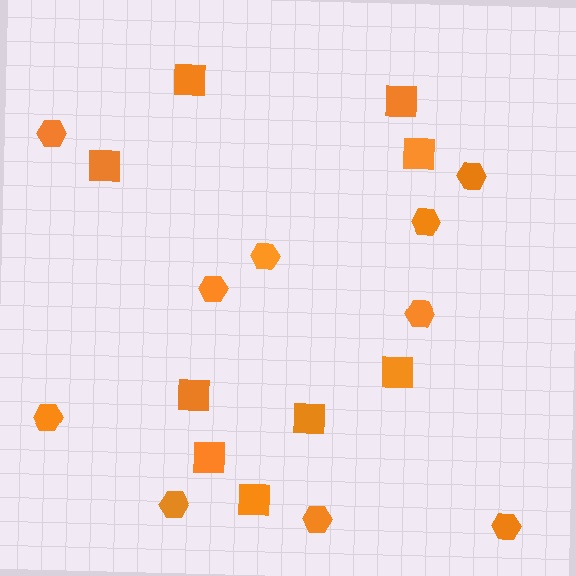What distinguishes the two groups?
There are 2 groups: one group of squares (9) and one group of hexagons (10).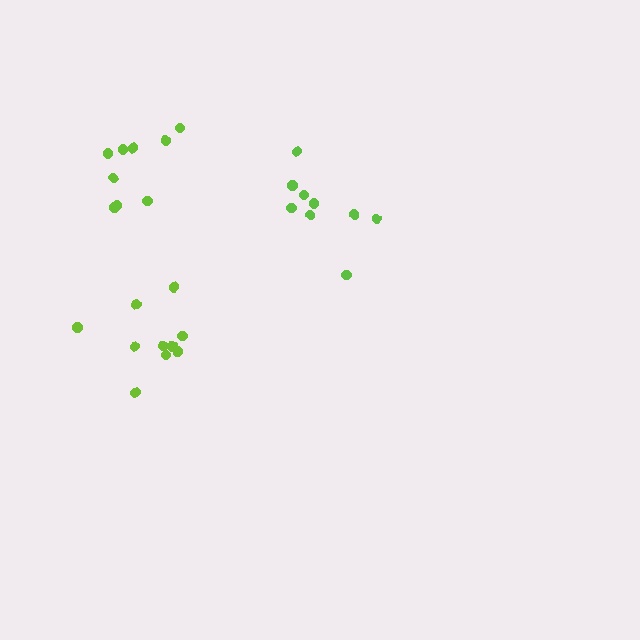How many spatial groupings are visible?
There are 3 spatial groupings.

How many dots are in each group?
Group 1: 9 dots, Group 2: 10 dots, Group 3: 9 dots (28 total).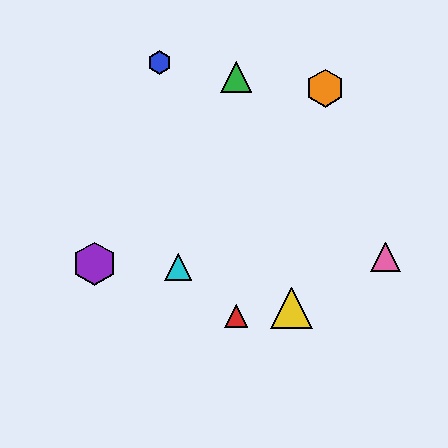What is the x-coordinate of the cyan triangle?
The cyan triangle is at x≈178.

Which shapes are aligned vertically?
The red triangle, the green triangle are aligned vertically.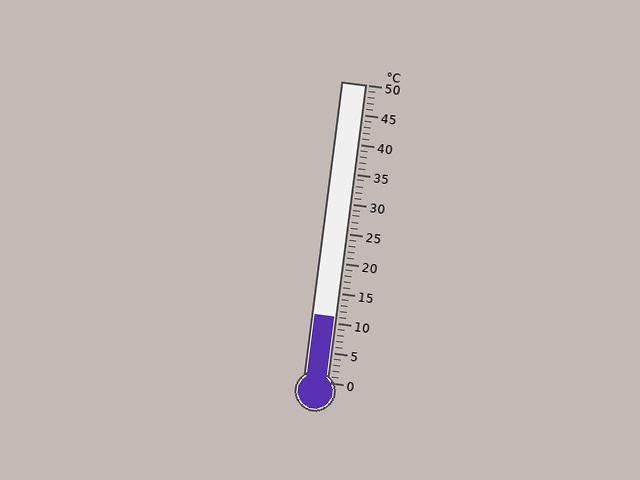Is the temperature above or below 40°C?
The temperature is below 40°C.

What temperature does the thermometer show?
The thermometer shows approximately 11°C.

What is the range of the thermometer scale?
The thermometer scale ranges from 0°C to 50°C.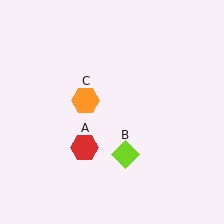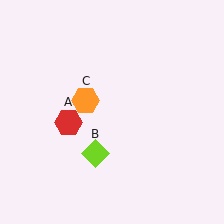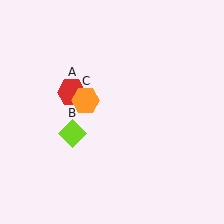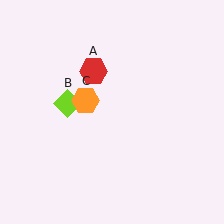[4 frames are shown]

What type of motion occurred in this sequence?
The red hexagon (object A), lime diamond (object B) rotated clockwise around the center of the scene.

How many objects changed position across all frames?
2 objects changed position: red hexagon (object A), lime diamond (object B).